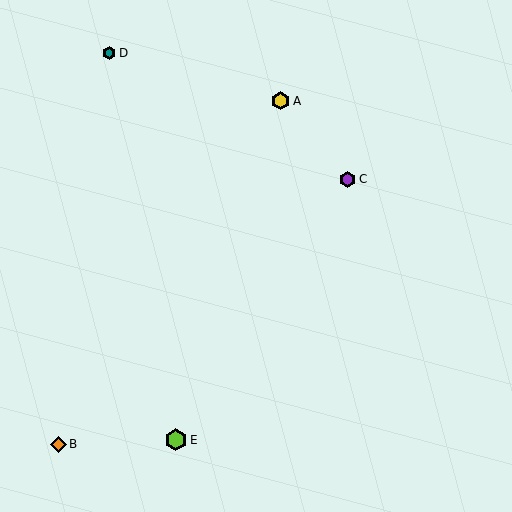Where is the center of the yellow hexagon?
The center of the yellow hexagon is at (281, 101).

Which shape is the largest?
The lime hexagon (labeled E) is the largest.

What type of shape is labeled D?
Shape D is a teal hexagon.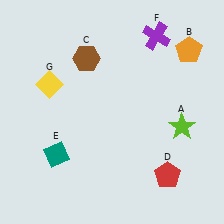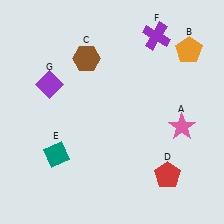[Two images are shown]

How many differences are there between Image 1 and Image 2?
There are 2 differences between the two images.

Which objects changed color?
A changed from lime to pink. G changed from yellow to purple.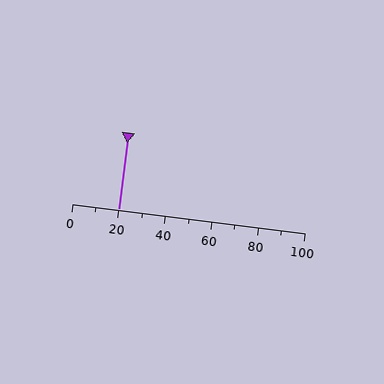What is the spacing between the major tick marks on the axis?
The major ticks are spaced 20 apart.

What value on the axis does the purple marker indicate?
The marker indicates approximately 20.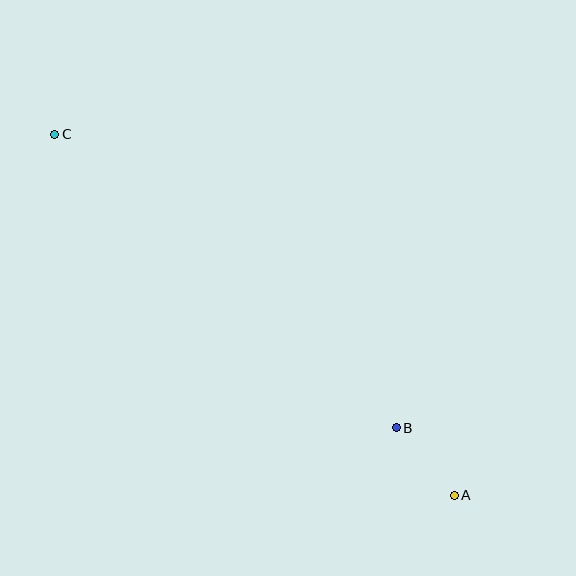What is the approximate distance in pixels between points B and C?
The distance between B and C is approximately 450 pixels.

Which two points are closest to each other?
Points A and B are closest to each other.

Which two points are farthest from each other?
Points A and C are farthest from each other.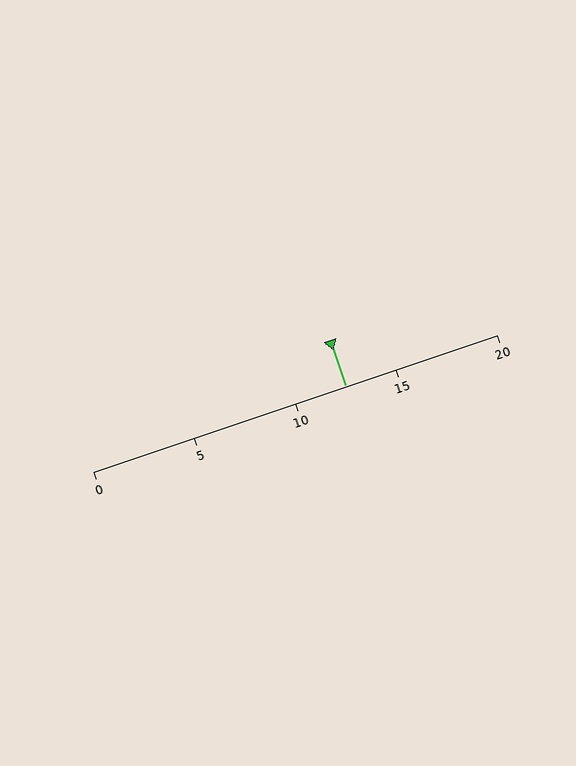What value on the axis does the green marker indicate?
The marker indicates approximately 12.5.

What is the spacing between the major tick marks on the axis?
The major ticks are spaced 5 apart.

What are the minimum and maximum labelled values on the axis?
The axis runs from 0 to 20.